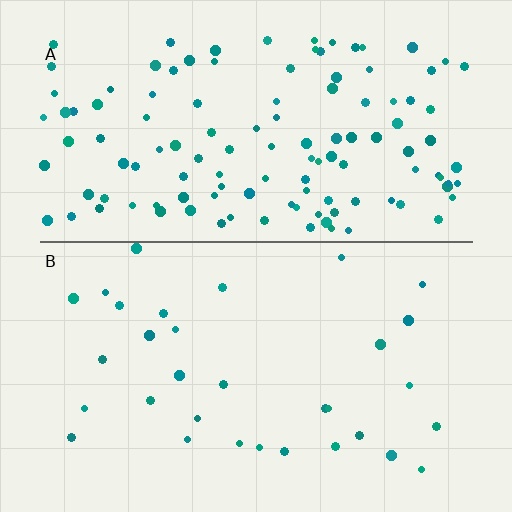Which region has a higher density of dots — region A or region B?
A (the top).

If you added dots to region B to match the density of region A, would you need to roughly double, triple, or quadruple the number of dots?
Approximately quadruple.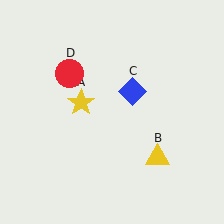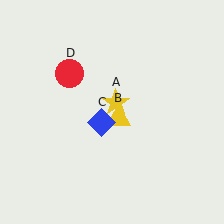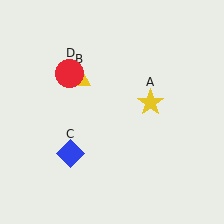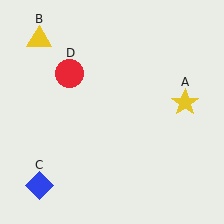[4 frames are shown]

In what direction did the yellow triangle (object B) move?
The yellow triangle (object B) moved up and to the left.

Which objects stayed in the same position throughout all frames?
Red circle (object D) remained stationary.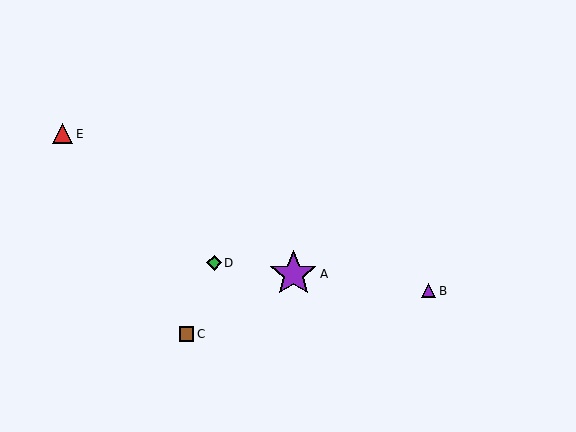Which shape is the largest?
The purple star (labeled A) is the largest.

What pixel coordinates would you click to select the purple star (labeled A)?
Click at (293, 274) to select the purple star A.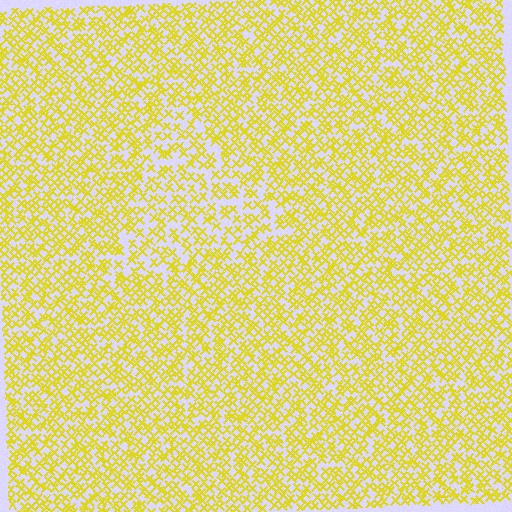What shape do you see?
I see a triangle.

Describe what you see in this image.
The image contains small yellow elements arranged at two different densities. A triangle-shaped region is visible where the elements are less densely packed than the surrounding area.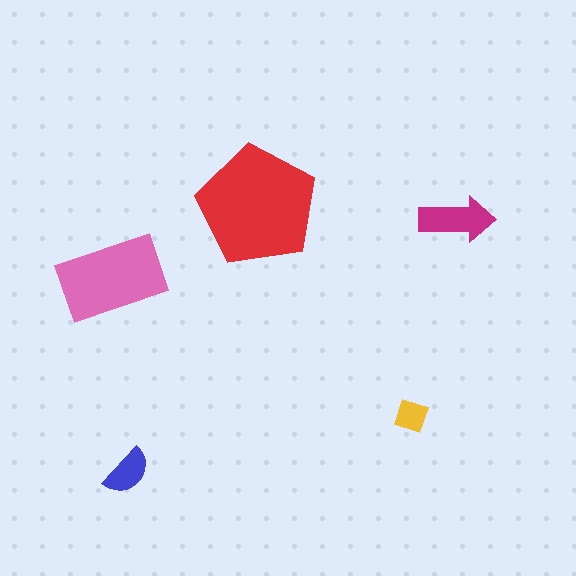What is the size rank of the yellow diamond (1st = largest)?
5th.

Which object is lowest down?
The blue semicircle is bottommost.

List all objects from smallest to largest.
The yellow diamond, the blue semicircle, the magenta arrow, the pink rectangle, the red pentagon.